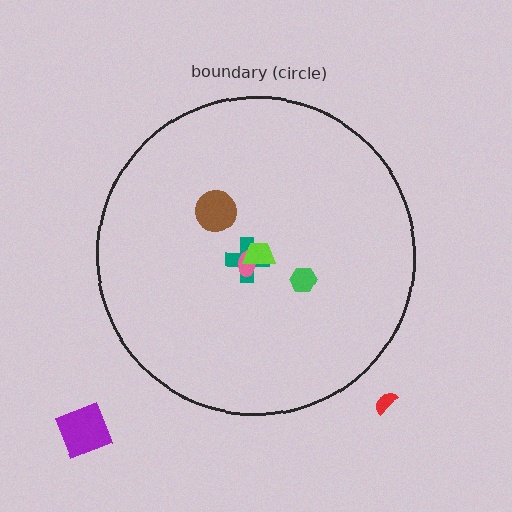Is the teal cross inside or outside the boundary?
Inside.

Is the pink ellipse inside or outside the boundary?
Inside.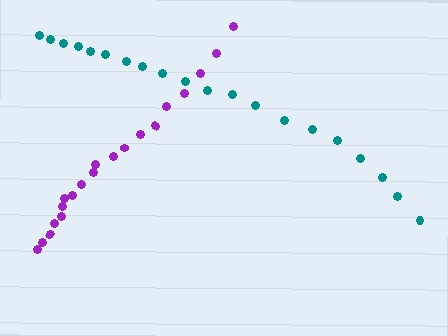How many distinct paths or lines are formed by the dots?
There are 2 distinct paths.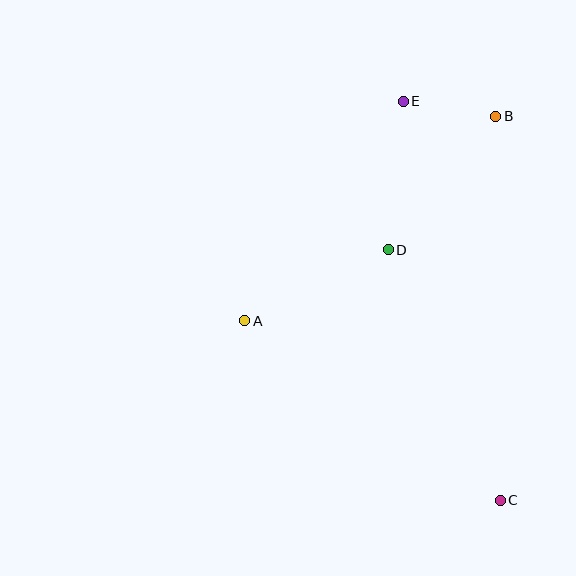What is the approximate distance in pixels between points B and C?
The distance between B and C is approximately 384 pixels.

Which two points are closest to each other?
Points B and E are closest to each other.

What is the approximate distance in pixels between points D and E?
The distance between D and E is approximately 149 pixels.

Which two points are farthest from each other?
Points C and E are farthest from each other.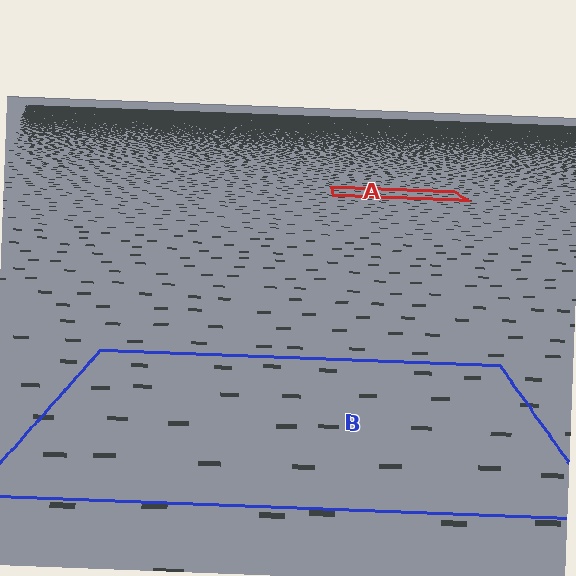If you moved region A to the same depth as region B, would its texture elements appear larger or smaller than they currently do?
They would appear larger. At a closer depth, the same texture elements are projected at a bigger on-screen size.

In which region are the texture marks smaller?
The texture marks are smaller in region A, because it is farther away.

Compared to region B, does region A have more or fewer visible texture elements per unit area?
Region A has more texture elements per unit area — they are packed more densely because it is farther away.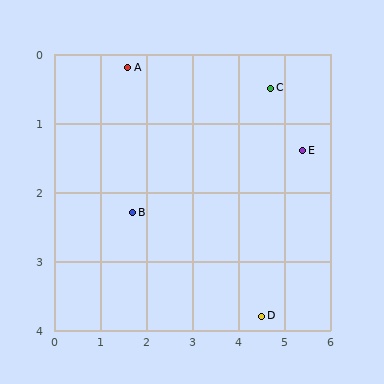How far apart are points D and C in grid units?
Points D and C are about 3.3 grid units apart.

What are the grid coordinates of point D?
Point D is at approximately (4.5, 3.8).